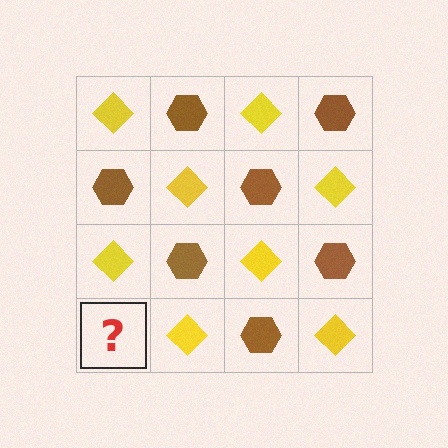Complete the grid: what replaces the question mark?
The question mark should be replaced with a brown hexagon.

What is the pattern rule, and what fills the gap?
The rule is that it alternates yellow diamond and brown hexagon in a checkerboard pattern. The gap should be filled with a brown hexagon.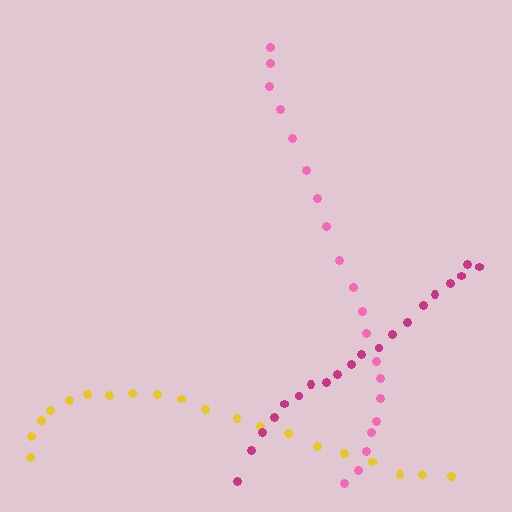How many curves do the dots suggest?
There are 3 distinct paths.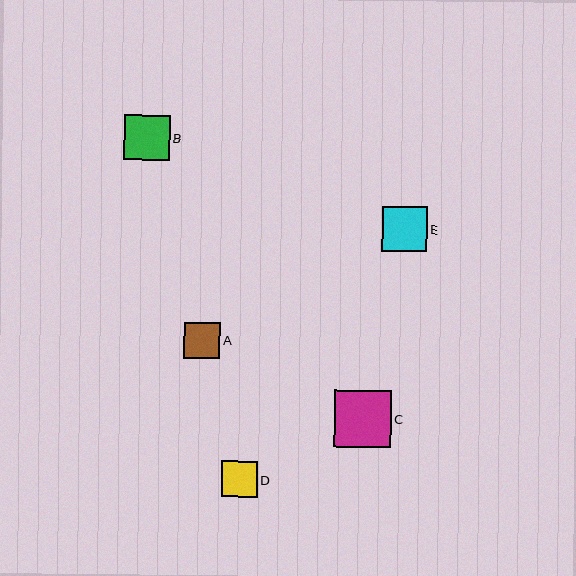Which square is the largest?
Square C is the largest with a size of approximately 57 pixels.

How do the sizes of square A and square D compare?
Square A and square D are approximately the same size.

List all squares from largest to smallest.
From largest to smallest: C, B, E, A, D.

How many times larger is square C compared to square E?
Square C is approximately 1.3 times the size of square E.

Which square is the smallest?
Square D is the smallest with a size of approximately 36 pixels.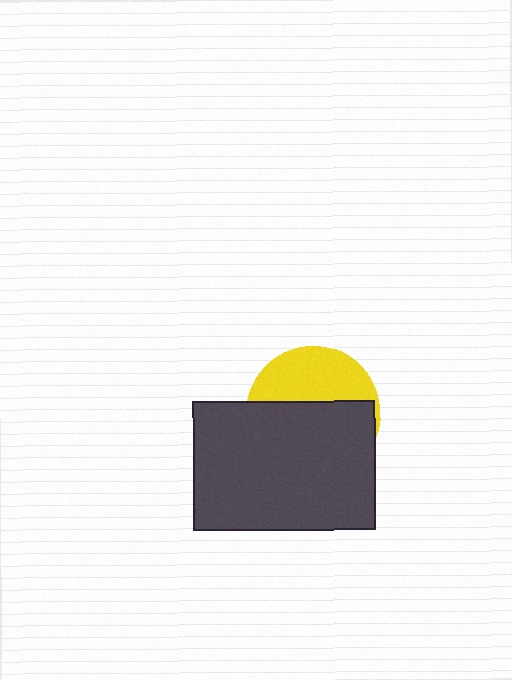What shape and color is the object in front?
The object in front is a dark gray rectangle.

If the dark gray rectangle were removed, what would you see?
You would see the complete yellow circle.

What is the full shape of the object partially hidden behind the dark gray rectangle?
The partially hidden object is a yellow circle.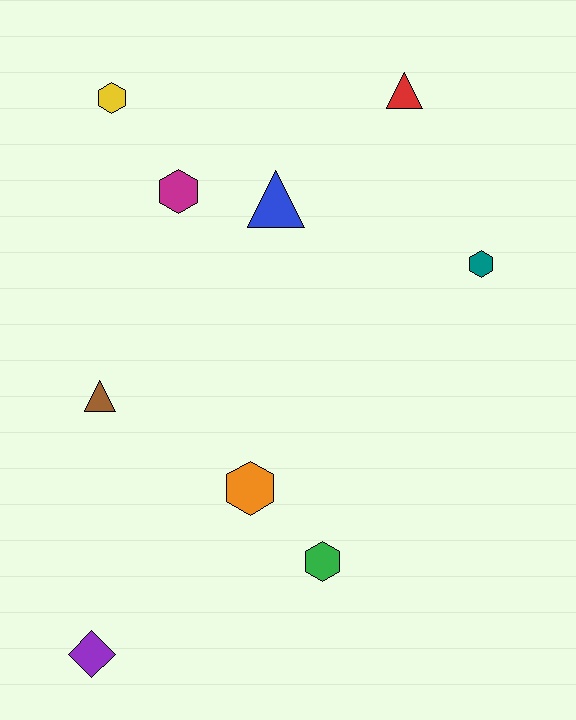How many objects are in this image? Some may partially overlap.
There are 9 objects.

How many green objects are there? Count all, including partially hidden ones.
There is 1 green object.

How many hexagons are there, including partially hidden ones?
There are 5 hexagons.